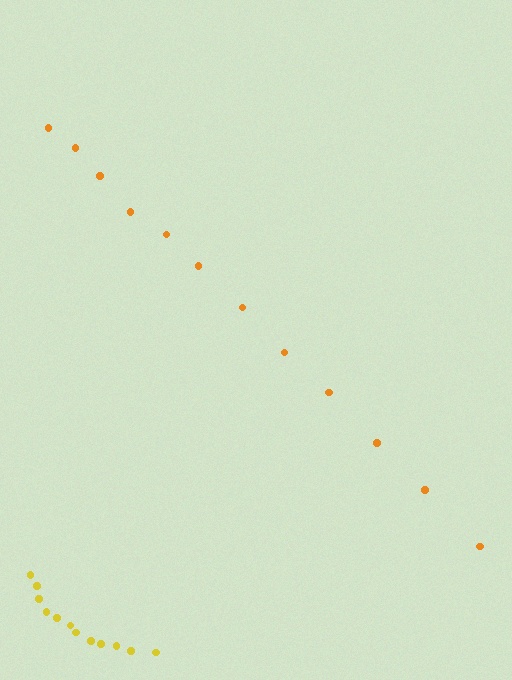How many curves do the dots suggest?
There are 2 distinct paths.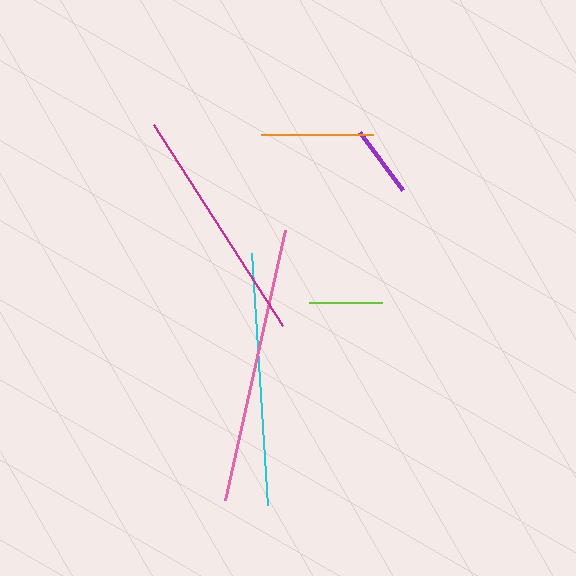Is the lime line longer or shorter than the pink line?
The pink line is longer than the lime line.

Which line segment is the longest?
The pink line is the longest at approximately 277 pixels.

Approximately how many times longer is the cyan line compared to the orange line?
The cyan line is approximately 2.3 times the length of the orange line.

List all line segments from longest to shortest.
From longest to shortest: pink, cyan, magenta, orange, lime, purple.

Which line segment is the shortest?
The purple line is the shortest at approximately 72 pixels.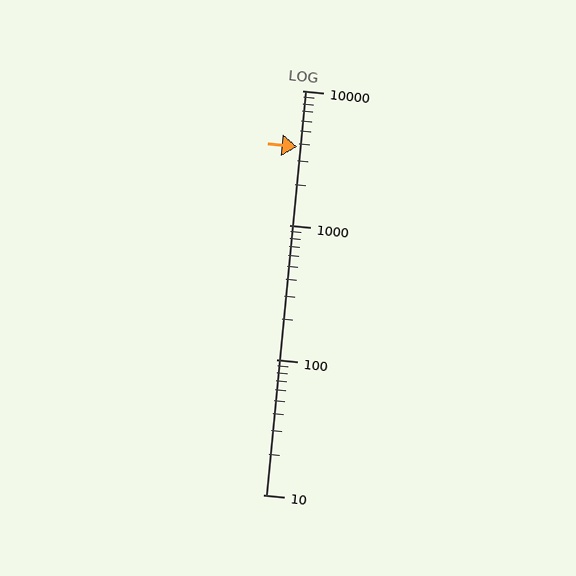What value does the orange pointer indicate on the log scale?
The pointer indicates approximately 3800.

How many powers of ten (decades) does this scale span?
The scale spans 3 decades, from 10 to 10000.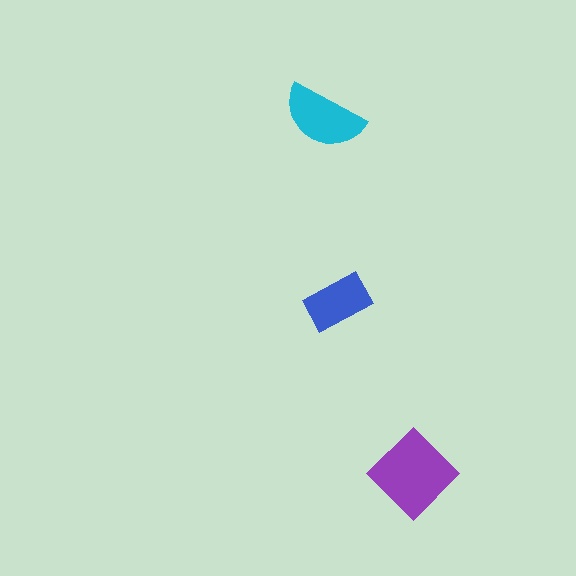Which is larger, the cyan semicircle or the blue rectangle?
The cyan semicircle.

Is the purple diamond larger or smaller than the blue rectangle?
Larger.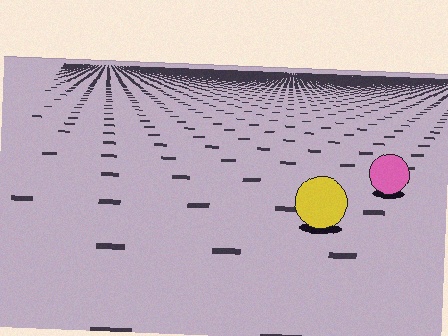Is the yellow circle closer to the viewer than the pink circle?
Yes. The yellow circle is closer — you can tell from the texture gradient: the ground texture is coarser near it.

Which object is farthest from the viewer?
The pink circle is farthest from the viewer. It appears smaller and the ground texture around it is denser.